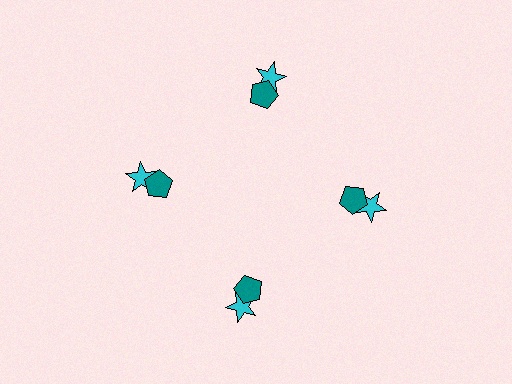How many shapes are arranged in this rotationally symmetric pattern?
There are 8 shapes, arranged in 4 groups of 2.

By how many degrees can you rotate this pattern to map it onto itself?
The pattern maps onto itself every 90 degrees of rotation.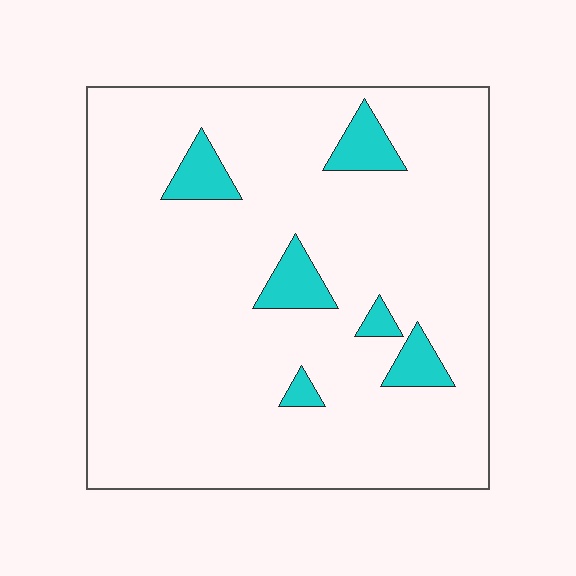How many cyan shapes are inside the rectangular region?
6.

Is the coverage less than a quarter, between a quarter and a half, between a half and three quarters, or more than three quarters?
Less than a quarter.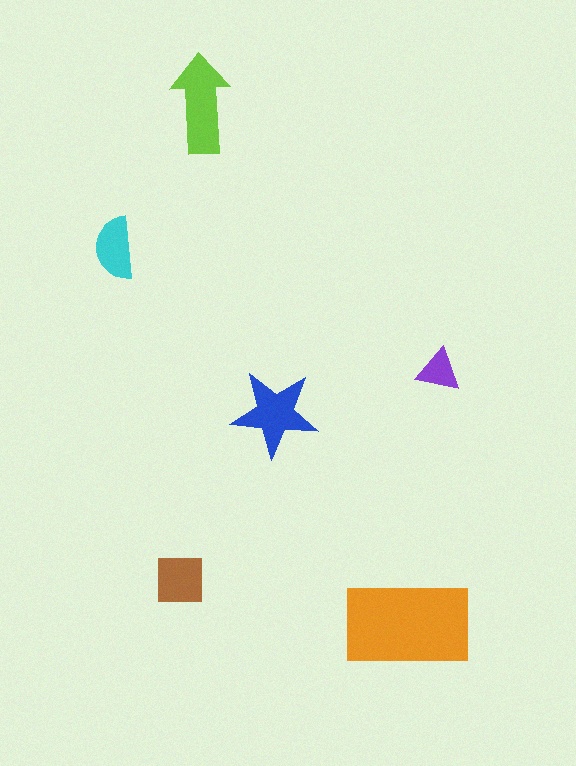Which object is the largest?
The orange rectangle.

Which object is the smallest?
The purple triangle.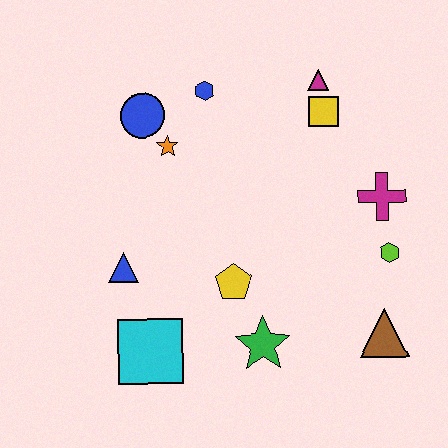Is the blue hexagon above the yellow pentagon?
Yes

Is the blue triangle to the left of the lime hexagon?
Yes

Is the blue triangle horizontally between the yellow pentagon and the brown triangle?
No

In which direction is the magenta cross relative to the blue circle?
The magenta cross is to the right of the blue circle.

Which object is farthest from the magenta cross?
The cyan square is farthest from the magenta cross.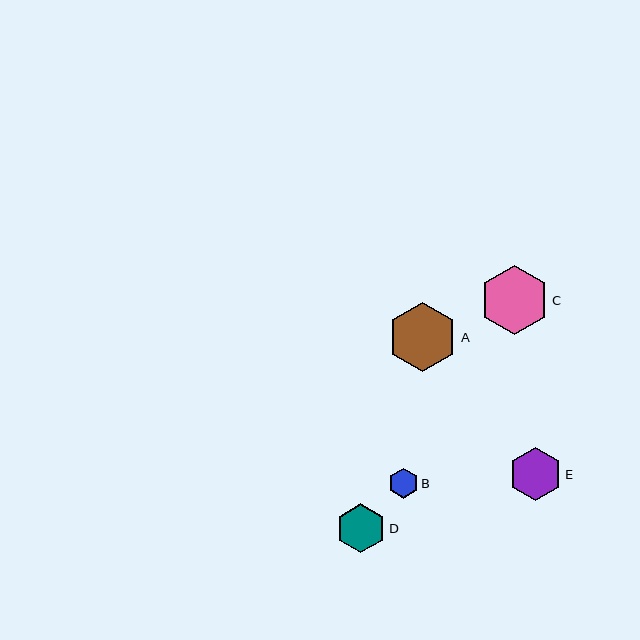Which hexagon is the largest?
Hexagon C is the largest with a size of approximately 70 pixels.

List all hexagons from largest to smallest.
From largest to smallest: C, A, E, D, B.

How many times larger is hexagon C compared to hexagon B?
Hexagon C is approximately 2.3 times the size of hexagon B.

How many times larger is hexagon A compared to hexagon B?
Hexagon A is approximately 2.3 times the size of hexagon B.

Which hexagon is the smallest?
Hexagon B is the smallest with a size of approximately 30 pixels.